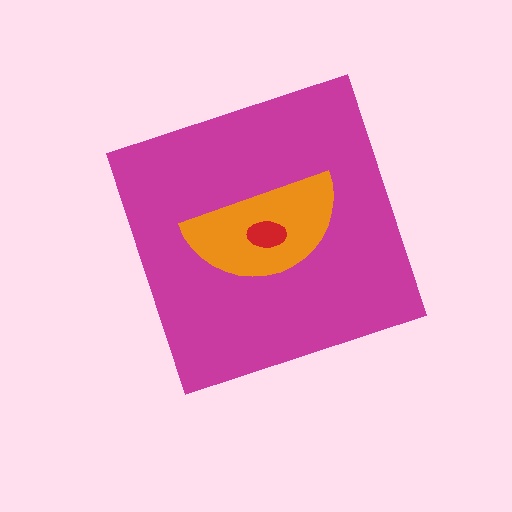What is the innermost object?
The red ellipse.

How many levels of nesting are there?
3.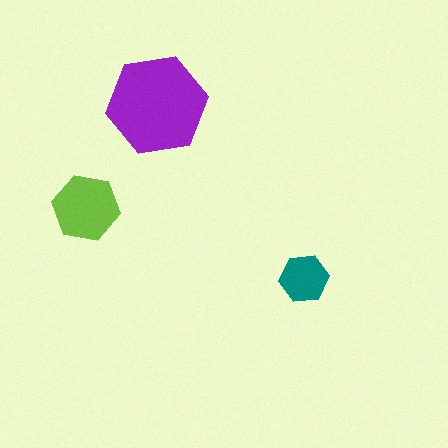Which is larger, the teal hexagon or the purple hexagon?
The purple one.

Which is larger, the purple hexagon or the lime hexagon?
The purple one.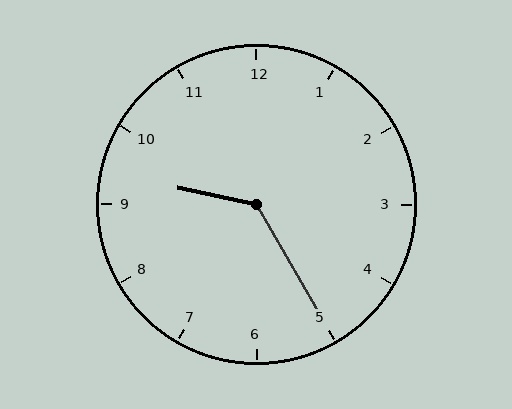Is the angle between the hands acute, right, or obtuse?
It is obtuse.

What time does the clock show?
9:25.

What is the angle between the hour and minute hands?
Approximately 132 degrees.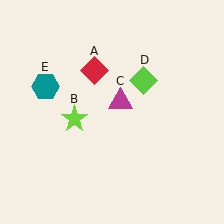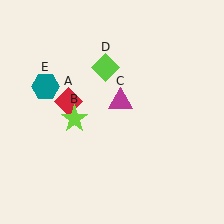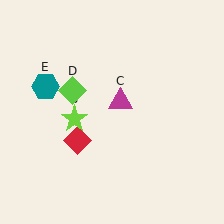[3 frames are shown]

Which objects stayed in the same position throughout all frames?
Lime star (object B) and magenta triangle (object C) and teal hexagon (object E) remained stationary.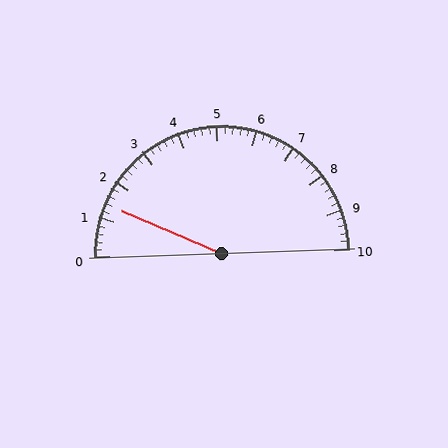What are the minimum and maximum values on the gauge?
The gauge ranges from 0 to 10.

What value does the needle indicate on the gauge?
The needle indicates approximately 1.4.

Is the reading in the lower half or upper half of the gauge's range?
The reading is in the lower half of the range (0 to 10).